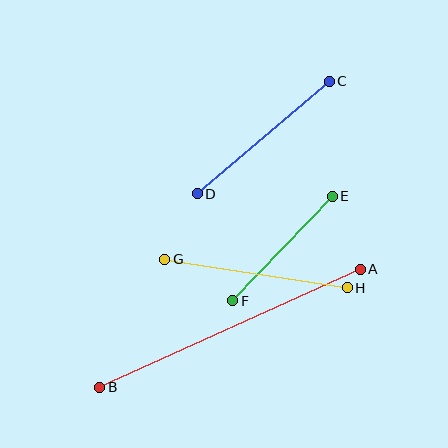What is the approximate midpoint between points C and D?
The midpoint is at approximately (263, 137) pixels.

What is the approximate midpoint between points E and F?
The midpoint is at approximately (283, 249) pixels.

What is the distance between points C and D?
The distance is approximately 173 pixels.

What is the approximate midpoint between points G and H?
The midpoint is at approximately (256, 274) pixels.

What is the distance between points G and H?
The distance is approximately 185 pixels.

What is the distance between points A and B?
The distance is approximately 286 pixels.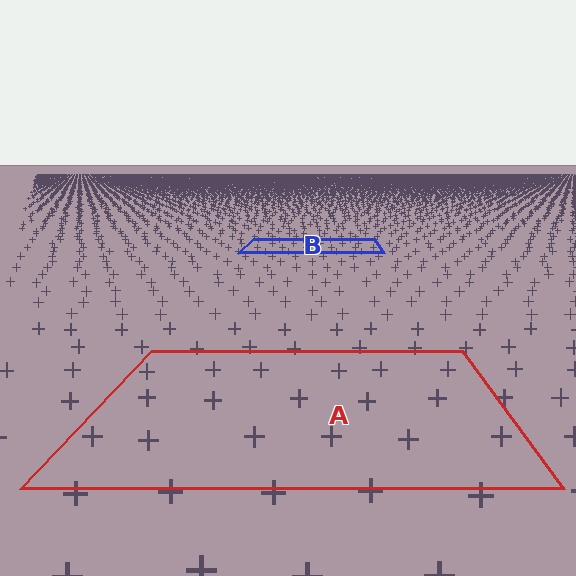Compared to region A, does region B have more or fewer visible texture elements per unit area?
Region B has more texture elements per unit area — they are packed more densely because it is farther away.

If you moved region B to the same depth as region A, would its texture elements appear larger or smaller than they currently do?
They would appear larger. At a closer depth, the same texture elements are projected at a bigger on-screen size.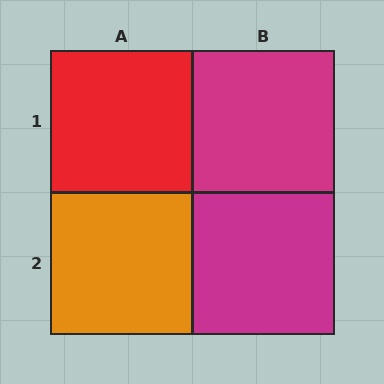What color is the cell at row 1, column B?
Magenta.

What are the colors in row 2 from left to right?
Orange, magenta.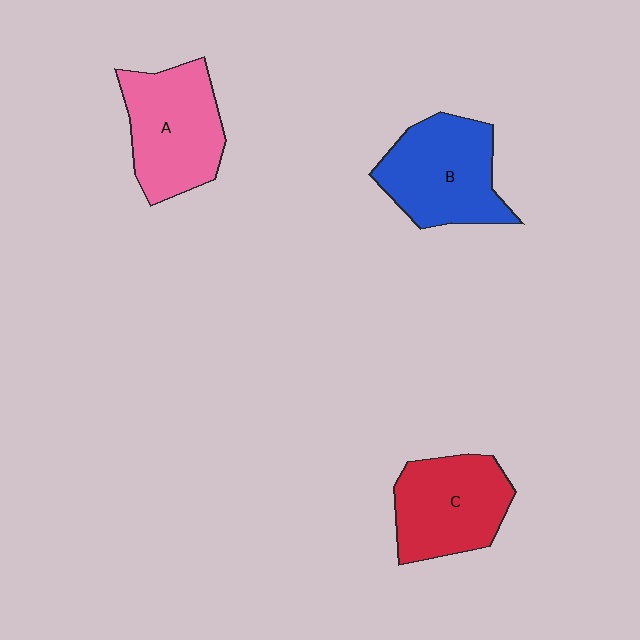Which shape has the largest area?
Shape B (blue).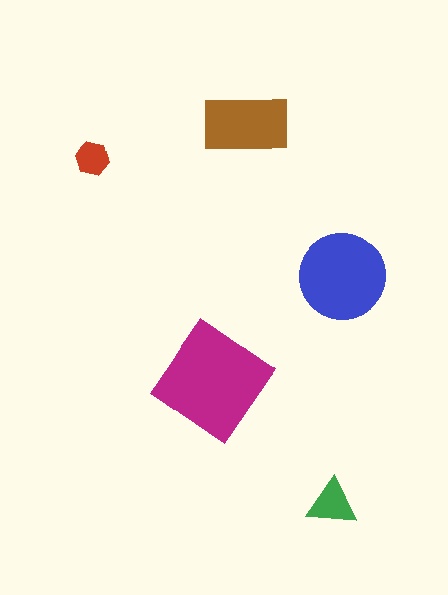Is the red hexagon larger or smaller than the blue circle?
Smaller.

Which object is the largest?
The magenta diamond.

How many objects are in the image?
There are 5 objects in the image.